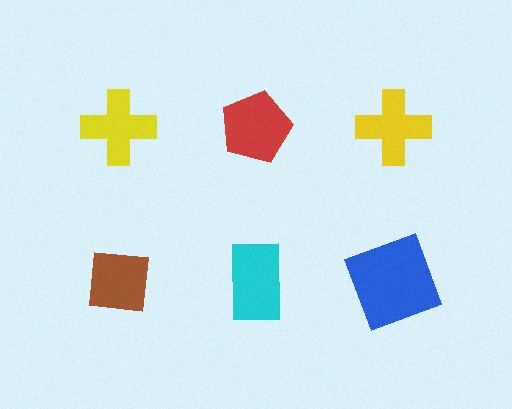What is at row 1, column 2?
A red pentagon.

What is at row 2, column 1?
A brown square.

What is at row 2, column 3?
A blue square.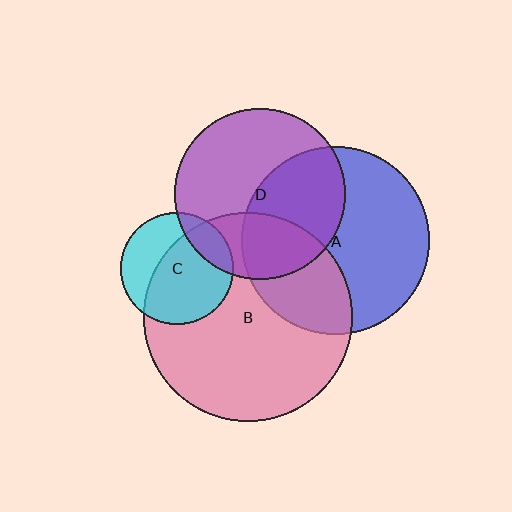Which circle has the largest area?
Circle B (pink).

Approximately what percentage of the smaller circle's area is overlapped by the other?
Approximately 30%.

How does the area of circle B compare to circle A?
Approximately 1.2 times.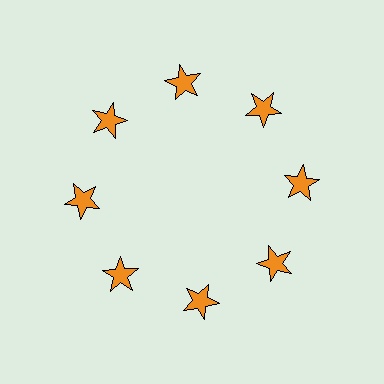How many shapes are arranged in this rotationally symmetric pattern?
There are 8 shapes, arranged in 8 groups of 1.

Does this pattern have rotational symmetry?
Yes, this pattern has 8-fold rotational symmetry. It looks the same after rotating 45 degrees around the center.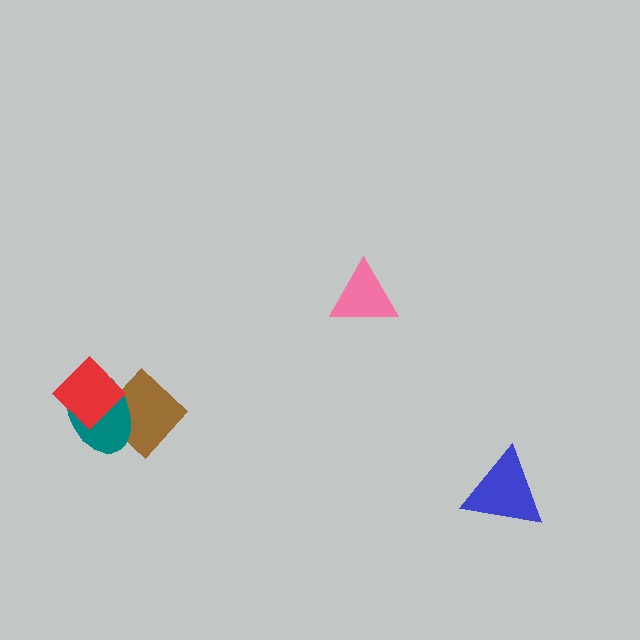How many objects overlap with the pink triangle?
0 objects overlap with the pink triangle.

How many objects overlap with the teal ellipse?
2 objects overlap with the teal ellipse.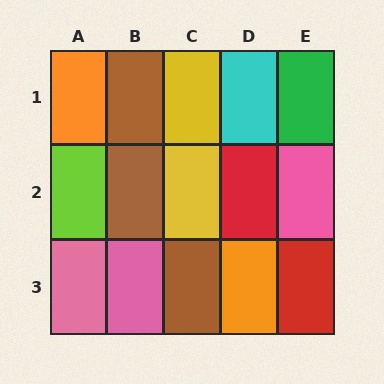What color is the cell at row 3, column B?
Pink.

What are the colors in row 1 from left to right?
Orange, brown, yellow, cyan, green.